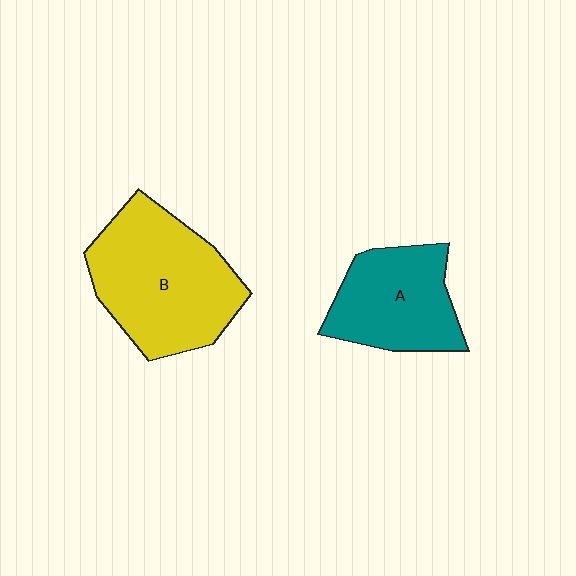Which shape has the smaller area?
Shape A (teal).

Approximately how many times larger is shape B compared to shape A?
Approximately 1.5 times.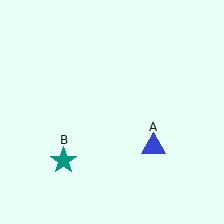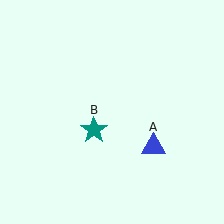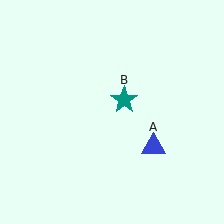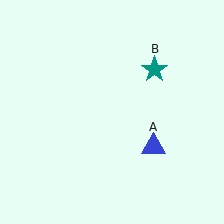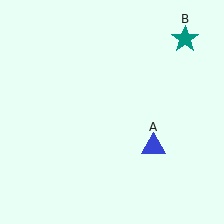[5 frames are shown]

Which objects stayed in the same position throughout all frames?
Blue triangle (object A) remained stationary.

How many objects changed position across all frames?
1 object changed position: teal star (object B).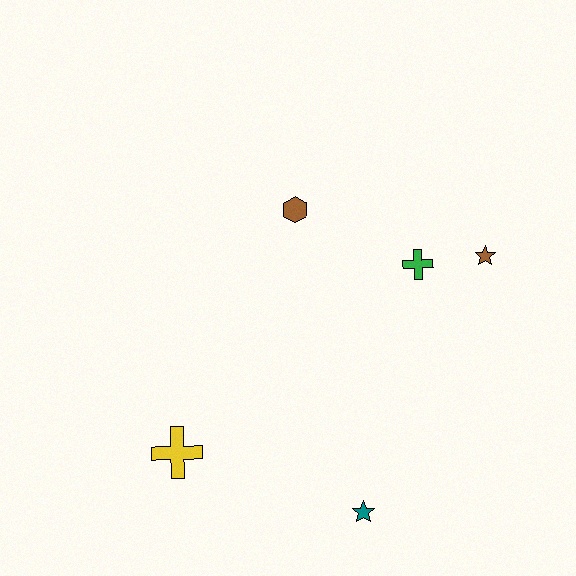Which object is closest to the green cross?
The brown star is closest to the green cross.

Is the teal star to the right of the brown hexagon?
Yes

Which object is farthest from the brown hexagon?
The teal star is farthest from the brown hexagon.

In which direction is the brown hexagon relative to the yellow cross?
The brown hexagon is above the yellow cross.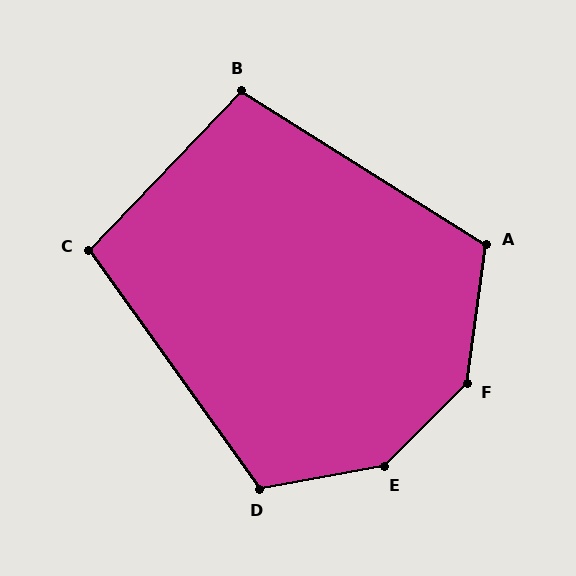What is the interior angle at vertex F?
Approximately 143 degrees (obtuse).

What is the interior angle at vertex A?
Approximately 114 degrees (obtuse).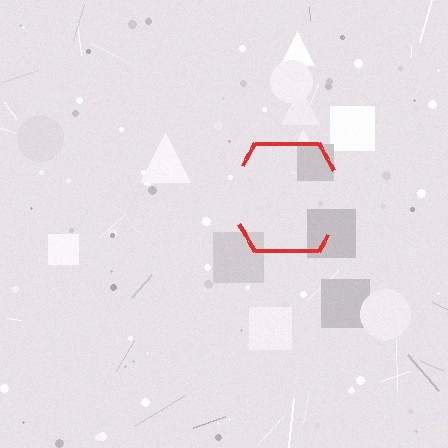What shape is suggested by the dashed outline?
The dashed outline suggests a hexagon.